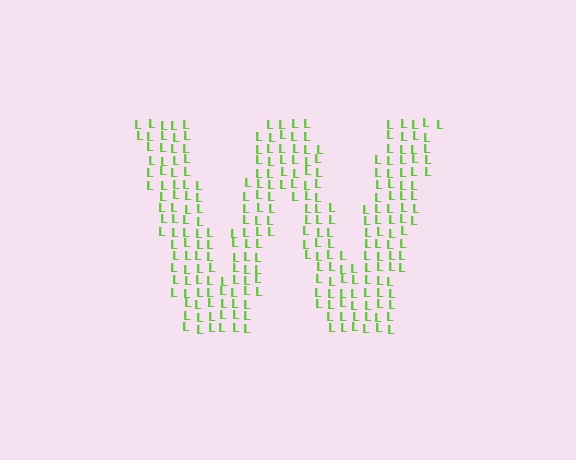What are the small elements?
The small elements are letter L's.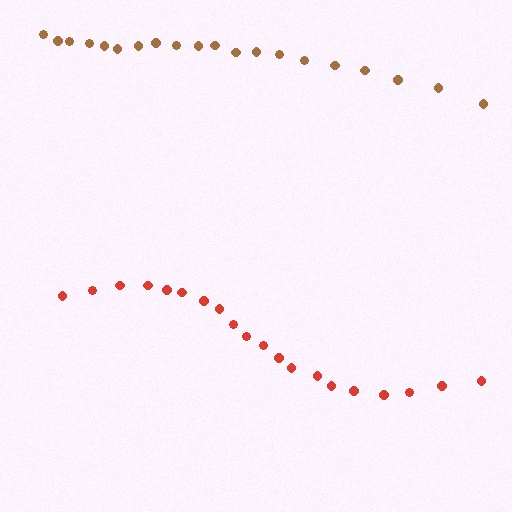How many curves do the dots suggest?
There are 2 distinct paths.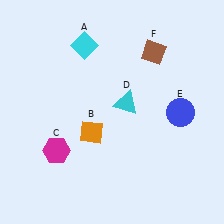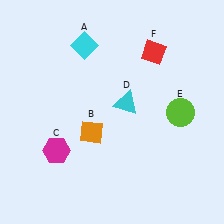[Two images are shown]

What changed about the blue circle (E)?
In Image 1, E is blue. In Image 2, it changed to lime.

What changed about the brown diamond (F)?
In Image 1, F is brown. In Image 2, it changed to red.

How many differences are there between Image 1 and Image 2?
There are 2 differences between the two images.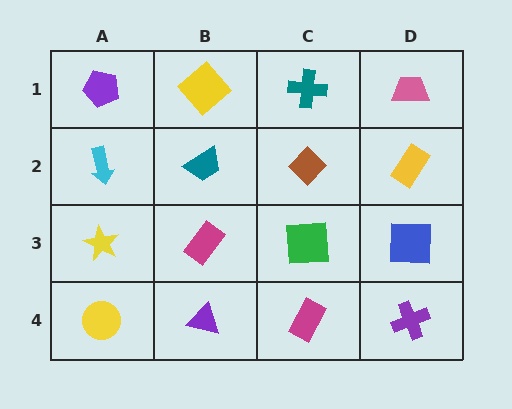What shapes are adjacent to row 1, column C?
A brown diamond (row 2, column C), a yellow diamond (row 1, column B), a pink trapezoid (row 1, column D).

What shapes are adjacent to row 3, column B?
A teal trapezoid (row 2, column B), a purple triangle (row 4, column B), a yellow star (row 3, column A), a green square (row 3, column C).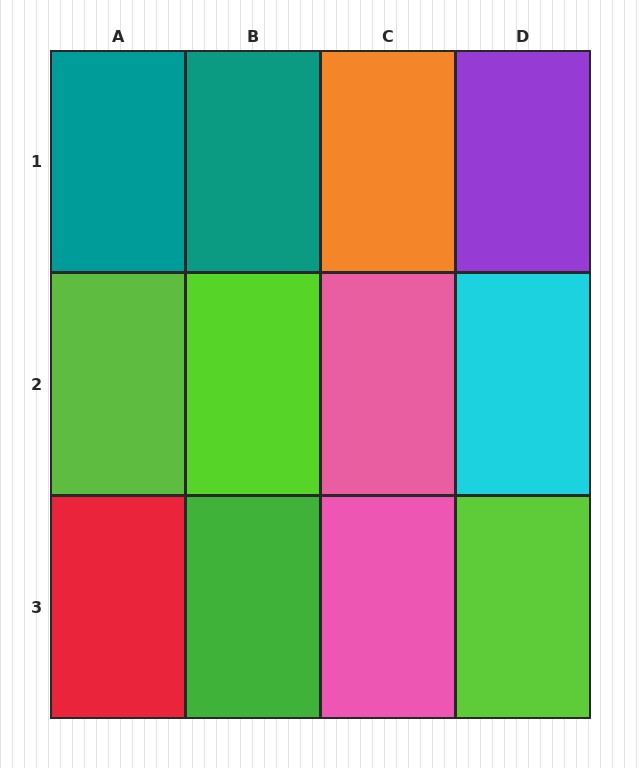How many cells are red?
1 cell is red.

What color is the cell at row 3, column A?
Red.